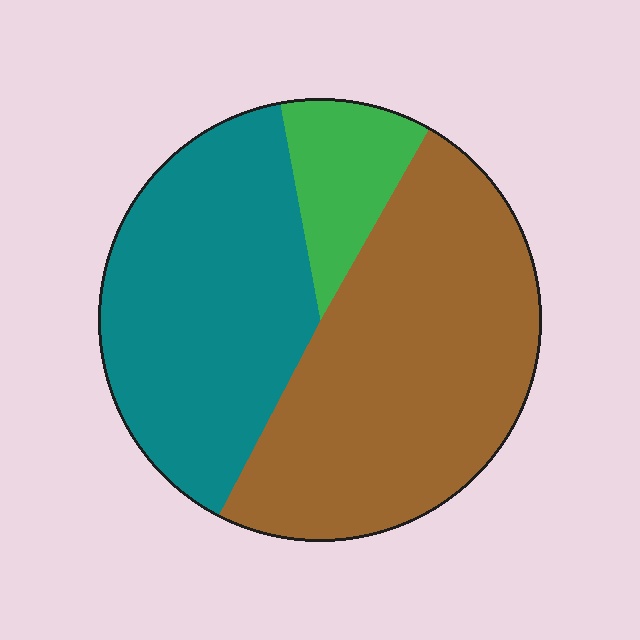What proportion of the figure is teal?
Teal takes up about two fifths (2/5) of the figure.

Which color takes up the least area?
Green, at roughly 10%.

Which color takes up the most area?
Brown, at roughly 50%.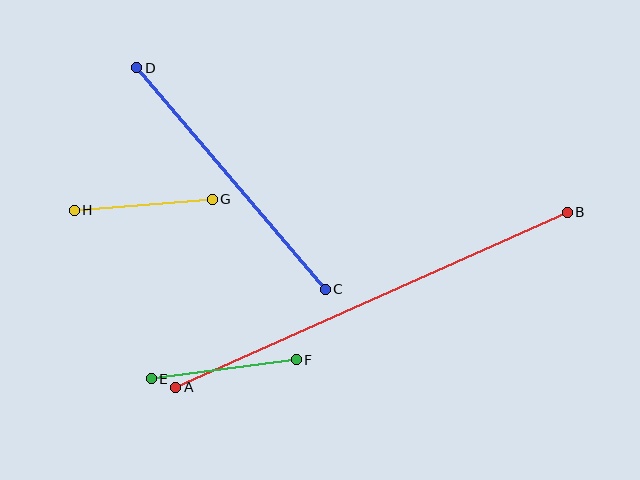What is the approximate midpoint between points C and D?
The midpoint is at approximately (231, 178) pixels.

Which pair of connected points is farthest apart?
Points A and B are farthest apart.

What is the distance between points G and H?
The distance is approximately 138 pixels.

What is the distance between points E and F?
The distance is approximately 146 pixels.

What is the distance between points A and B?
The distance is approximately 428 pixels.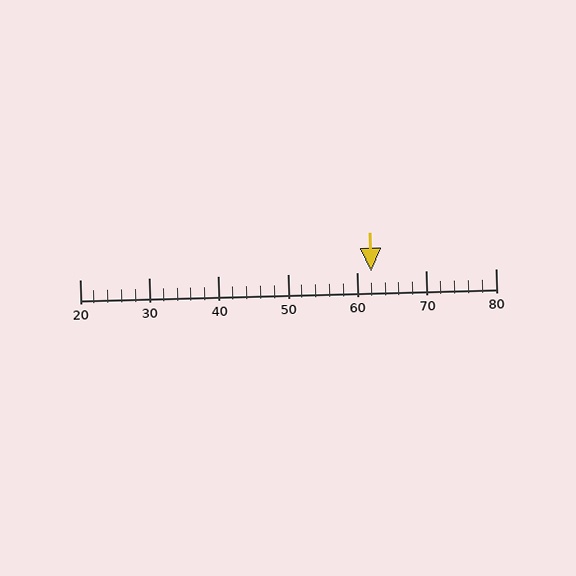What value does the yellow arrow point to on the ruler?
The yellow arrow points to approximately 62.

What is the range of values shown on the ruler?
The ruler shows values from 20 to 80.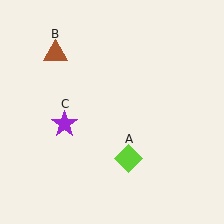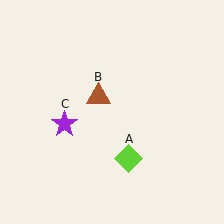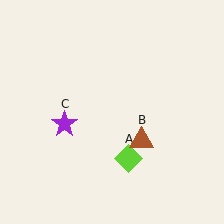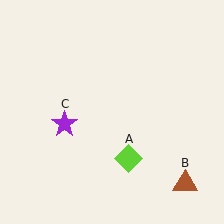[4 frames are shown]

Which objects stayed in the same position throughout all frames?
Lime diamond (object A) and purple star (object C) remained stationary.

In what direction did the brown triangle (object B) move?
The brown triangle (object B) moved down and to the right.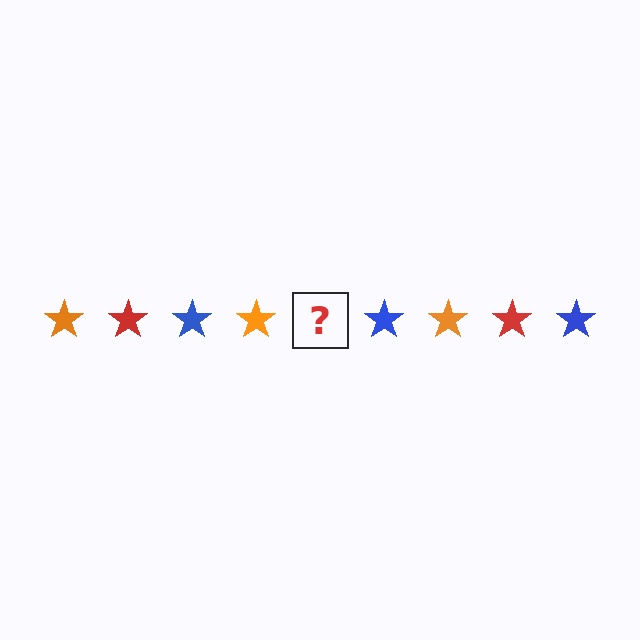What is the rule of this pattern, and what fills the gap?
The rule is that the pattern cycles through orange, red, blue stars. The gap should be filled with a red star.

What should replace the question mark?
The question mark should be replaced with a red star.